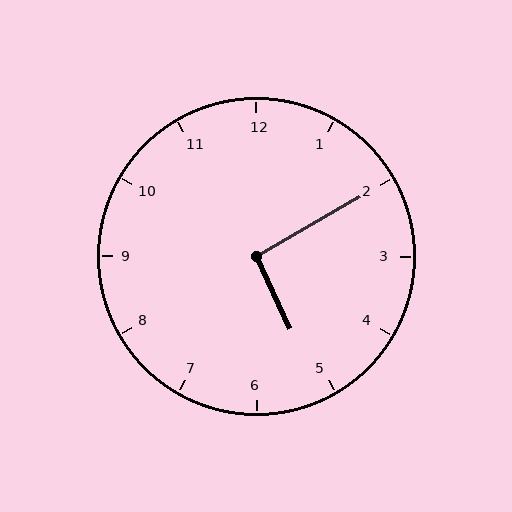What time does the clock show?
5:10.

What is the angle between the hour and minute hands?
Approximately 95 degrees.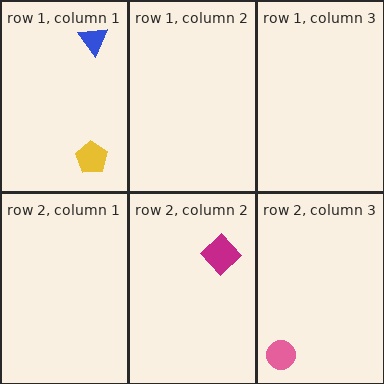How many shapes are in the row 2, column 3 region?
1.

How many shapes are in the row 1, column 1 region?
2.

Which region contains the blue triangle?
The row 1, column 1 region.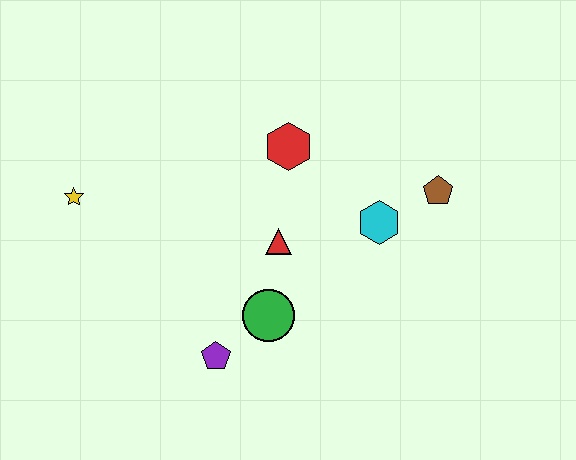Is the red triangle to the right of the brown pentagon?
No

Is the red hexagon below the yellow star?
No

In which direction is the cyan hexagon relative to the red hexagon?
The cyan hexagon is to the right of the red hexagon.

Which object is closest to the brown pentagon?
The cyan hexagon is closest to the brown pentagon.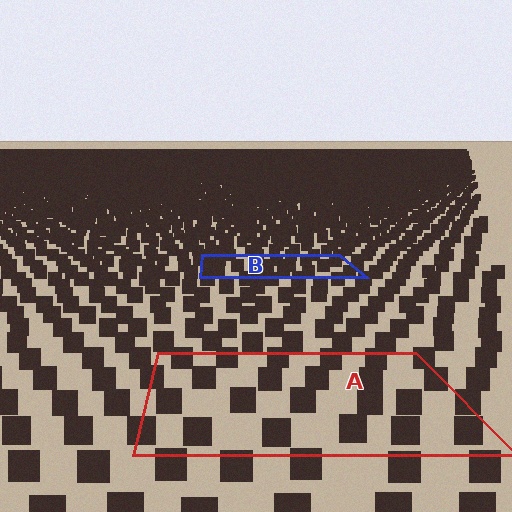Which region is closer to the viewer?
Region A is closer. The texture elements there are larger and more spread out.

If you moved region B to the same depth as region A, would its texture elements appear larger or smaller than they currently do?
They would appear larger. At a closer depth, the same texture elements are projected at a bigger on-screen size.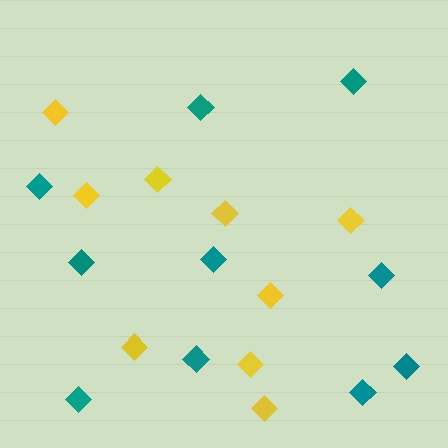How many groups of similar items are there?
There are 2 groups: one group of yellow diamonds (9) and one group of teal diamonds (10).